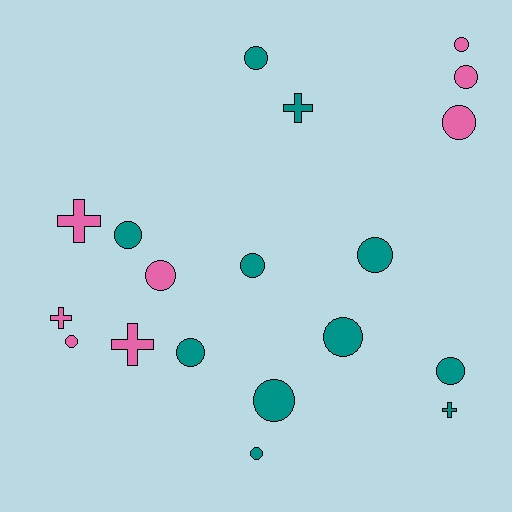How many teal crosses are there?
There are 2 teal crosses.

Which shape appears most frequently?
Circle, with 14 objects.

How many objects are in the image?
There are 19 objects.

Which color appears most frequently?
Teal, with 11 objects.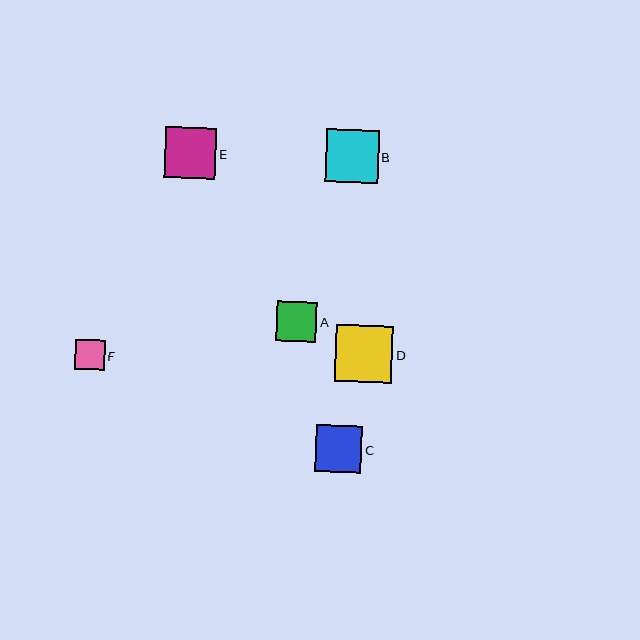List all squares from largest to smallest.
From largest to smallest: D, B, E, C, A, F.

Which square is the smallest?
Square F is the smallest with a size of approximately 30 pixels.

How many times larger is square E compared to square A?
Square E is approximately 1.3 times the size of square A.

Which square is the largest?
Square D is the largest with a size of approximately 57 pixels.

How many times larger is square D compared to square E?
Square D is approximately 1.1 times the size of square E.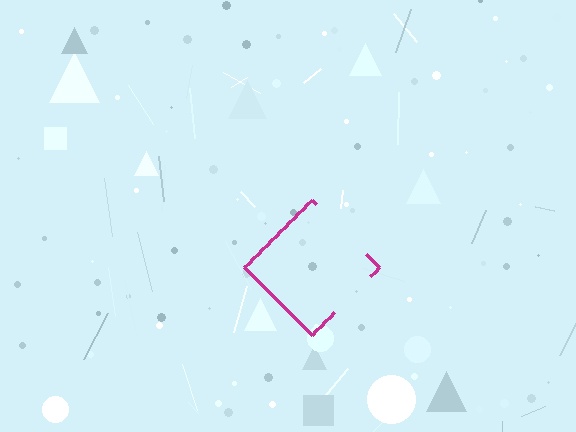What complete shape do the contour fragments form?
The contour fragments form a diamond.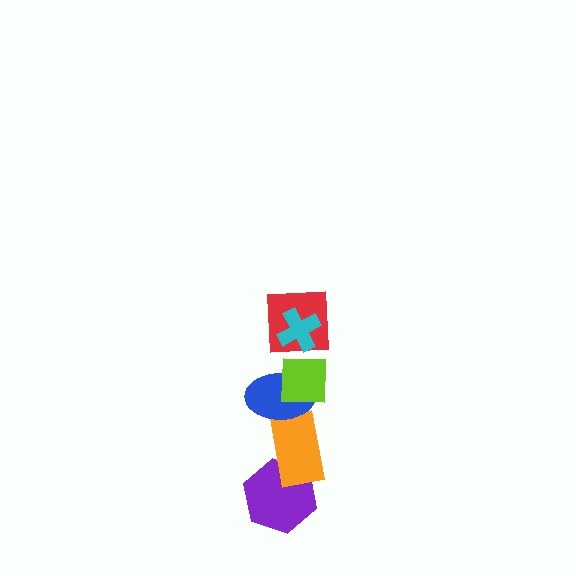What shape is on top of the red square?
The cyan cross is on top of the red square.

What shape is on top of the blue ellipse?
The lime square is on top of the blue ellipse.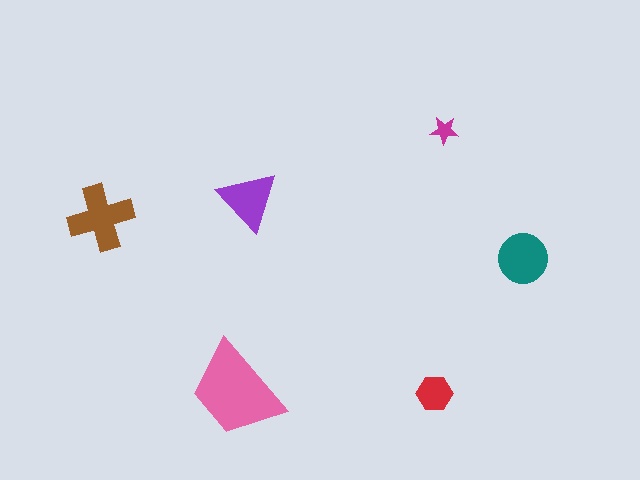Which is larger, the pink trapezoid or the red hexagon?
The pink trapezoid.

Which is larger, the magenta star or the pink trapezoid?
The pink trapezoid.